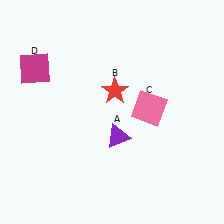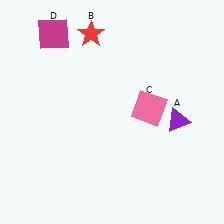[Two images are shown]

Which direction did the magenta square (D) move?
The magenta square (D) moved up.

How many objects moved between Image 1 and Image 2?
3 objects moved between the two images.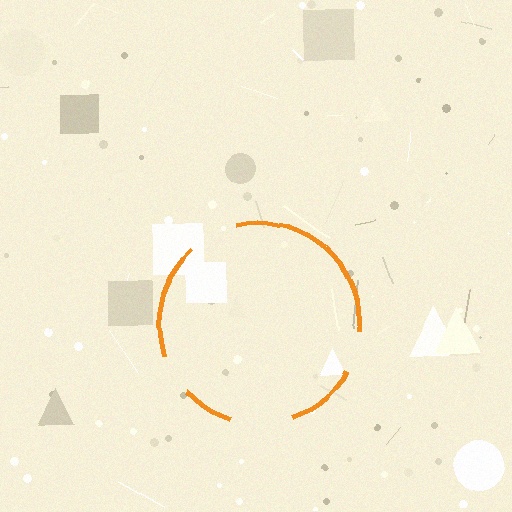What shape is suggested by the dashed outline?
The dashed outline suggests a circle.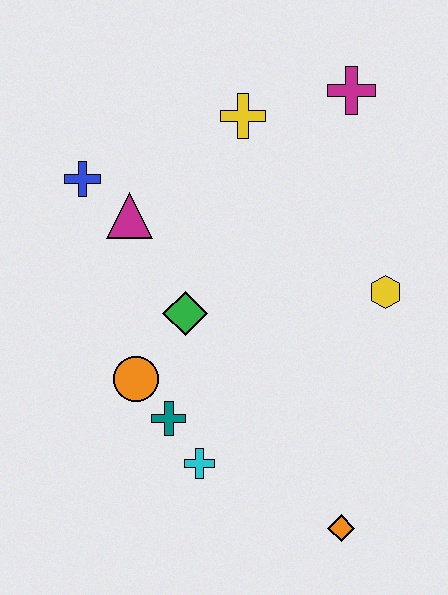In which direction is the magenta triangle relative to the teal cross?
The magenta triangle is above the teal cross.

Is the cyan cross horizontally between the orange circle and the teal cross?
No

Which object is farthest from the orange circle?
The magenta cross is farthest from the orange circle.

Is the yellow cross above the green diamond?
Yes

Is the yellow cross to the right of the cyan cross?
Yes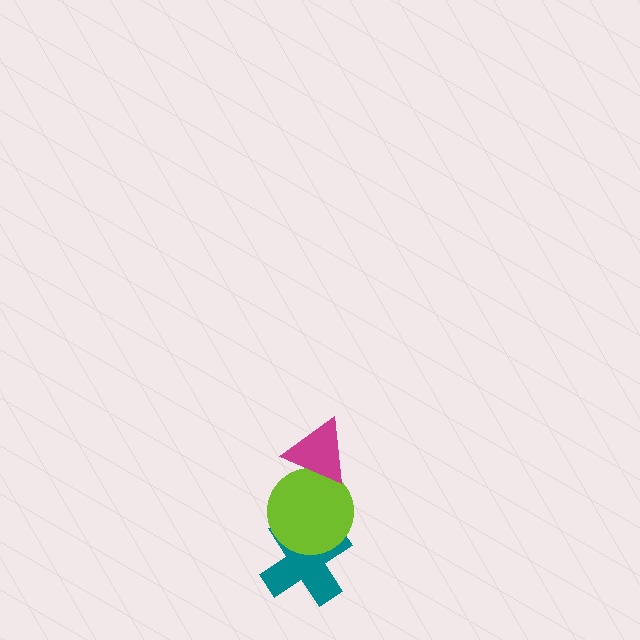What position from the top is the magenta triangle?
The magenta triangle is 1st from the top.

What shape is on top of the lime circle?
The magenta triangle is on top of the lime circle.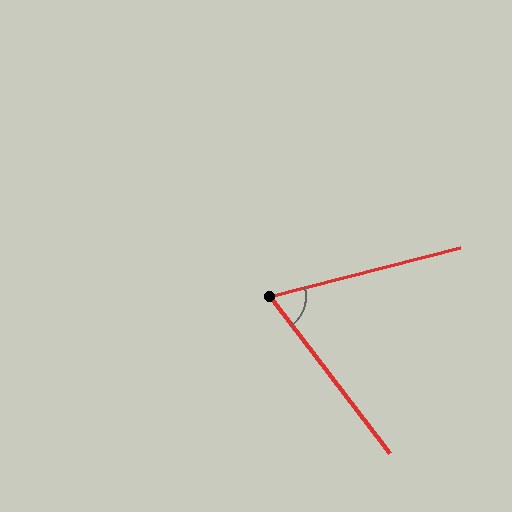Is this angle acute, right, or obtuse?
It is acute.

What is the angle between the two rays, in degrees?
Approximately 67 degrees.